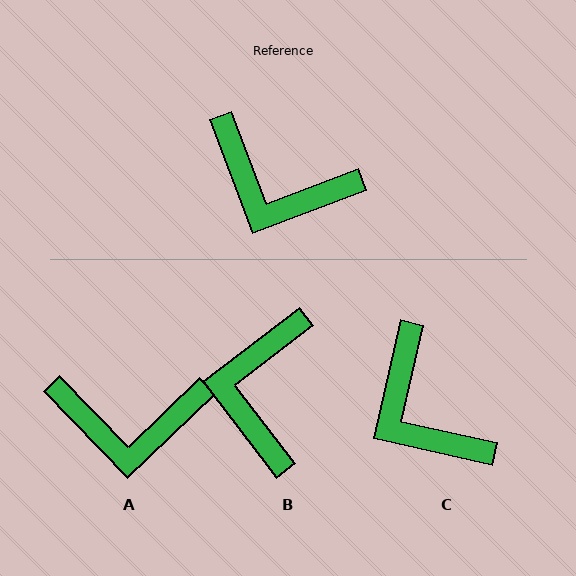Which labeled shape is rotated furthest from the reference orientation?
B, about 73 degrees away.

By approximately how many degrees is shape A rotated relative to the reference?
Approximately 23 degrees counter-clockwise.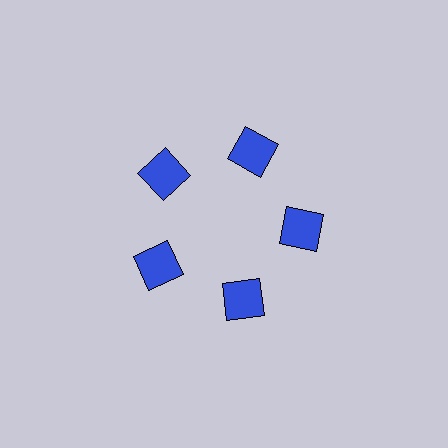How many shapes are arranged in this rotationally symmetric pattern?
There are 5 shapes, arranged in 5 groups of 1.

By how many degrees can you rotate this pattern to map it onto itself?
The pattern maps onto itself every 72 degrees of rotation.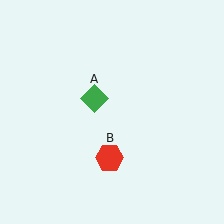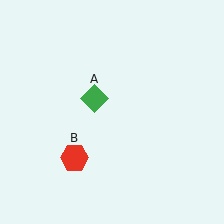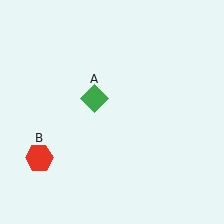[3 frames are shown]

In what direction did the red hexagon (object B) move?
The red hexagon (object B) moved left.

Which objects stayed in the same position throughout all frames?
Green diamond (object A) remained stationary.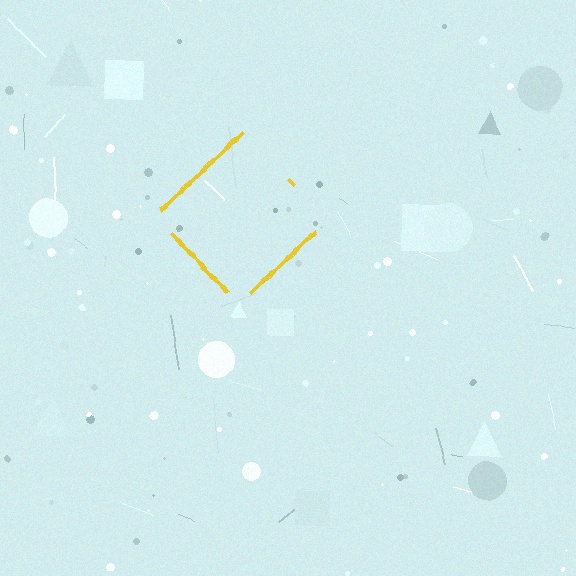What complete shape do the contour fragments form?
The contour fragments form a diamond.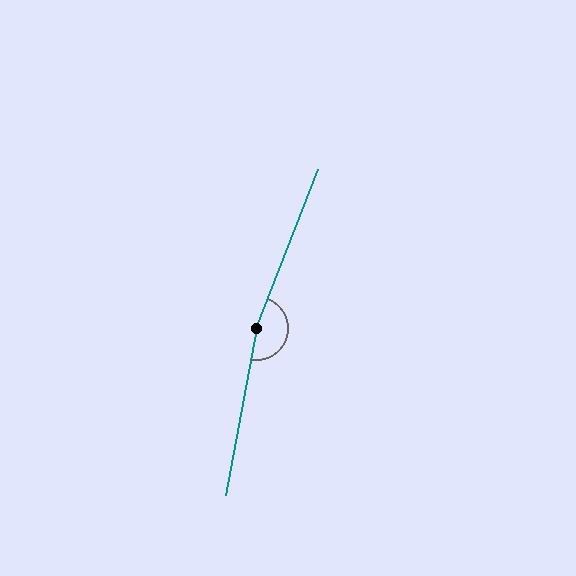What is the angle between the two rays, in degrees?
Approximately 169 degrees.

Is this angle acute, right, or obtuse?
It is obtuse.